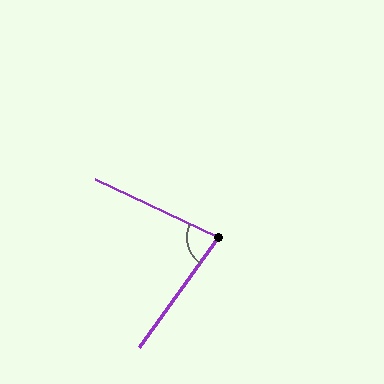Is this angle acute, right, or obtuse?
It is acute.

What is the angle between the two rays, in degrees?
Approximately 80 degrees.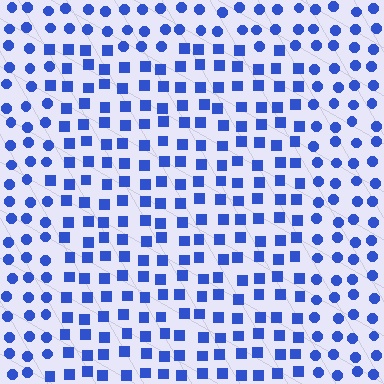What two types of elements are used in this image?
The image uses squares inside the rectangle region and circles outside it.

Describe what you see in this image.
The image is filled with small blue elements arranged in a uniform grid. A rectangle-shaped region contains squares, while the surrounding area contains circles. The boundary is defined purely by the change in element shape.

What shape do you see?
I see a rectangle.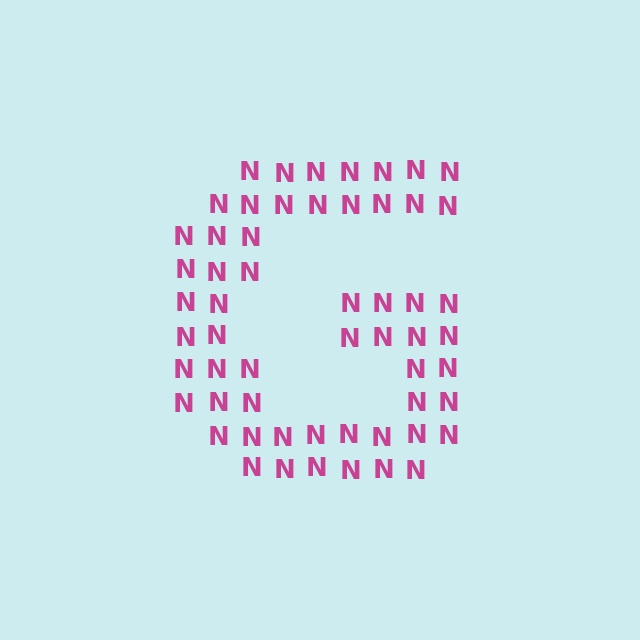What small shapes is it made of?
It is made of small letter N's.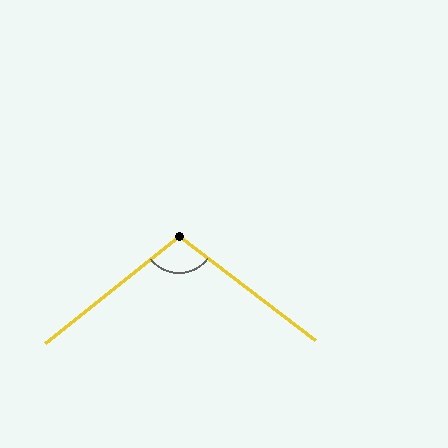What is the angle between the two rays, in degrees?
Approximately 104 degrees.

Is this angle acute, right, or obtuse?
It is obtuse.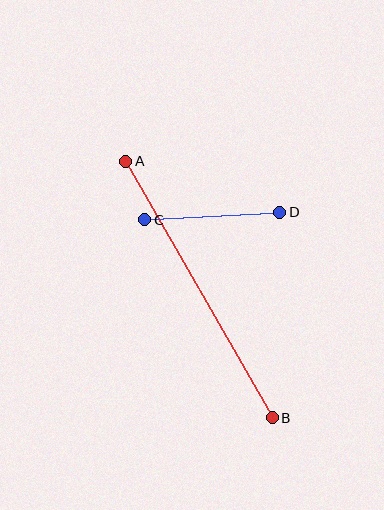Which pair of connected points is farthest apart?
Points A and B are farthest apart.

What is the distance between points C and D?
The distance is approximately 135 pixels.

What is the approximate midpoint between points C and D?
The midpoint is at approximately (212, 216) pixels.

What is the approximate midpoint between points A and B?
The midpoint is at approximately (199, 289) pixels.